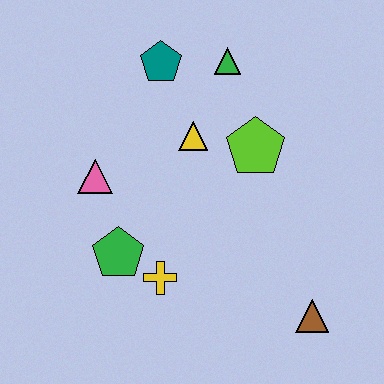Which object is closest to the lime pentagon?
The yellow triangle is closest to the lime pentagon.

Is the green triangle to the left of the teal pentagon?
No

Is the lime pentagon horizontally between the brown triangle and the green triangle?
Yes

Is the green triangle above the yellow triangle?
Yes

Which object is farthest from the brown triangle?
The teal pentagon is farthest from the brown triangle.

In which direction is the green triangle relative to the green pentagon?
The green triangle is above the green pentagon.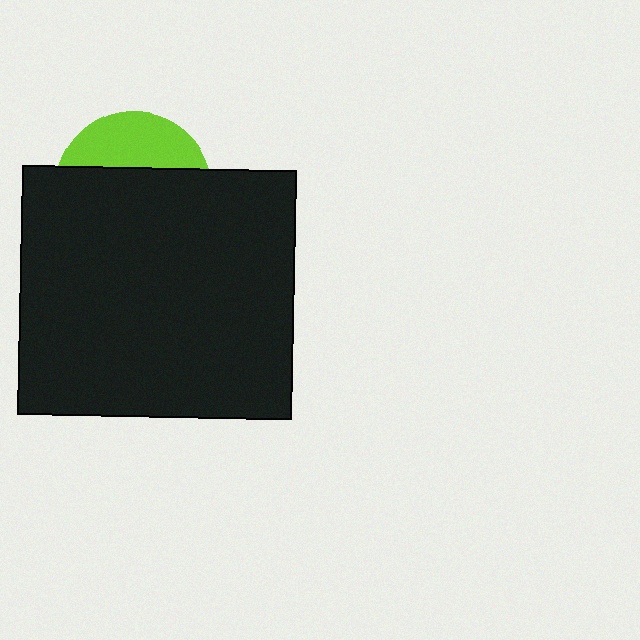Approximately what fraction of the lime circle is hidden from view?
Roughly 68% of the lime circle is hidden behind the black rectangle.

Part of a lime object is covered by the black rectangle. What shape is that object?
It is a circle.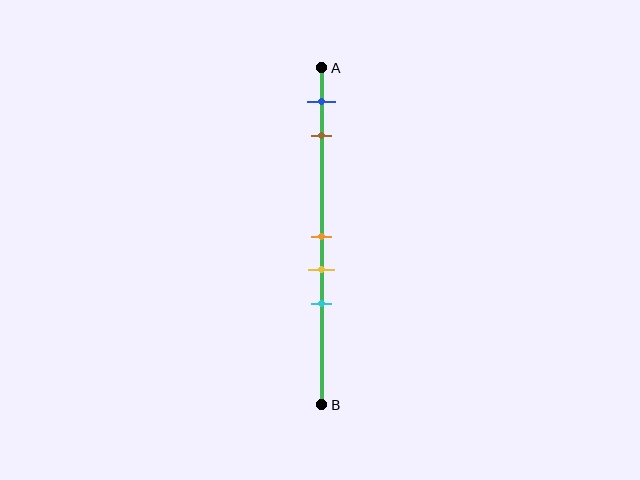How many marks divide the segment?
There are 5 marks dividing the segment.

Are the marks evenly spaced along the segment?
No, the marks are not evenly spaced.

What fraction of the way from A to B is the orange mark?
The orange mark is approximately 50% (0.5) of the way from A to B.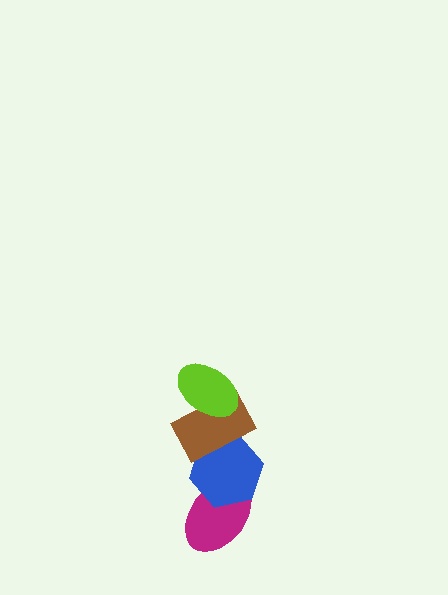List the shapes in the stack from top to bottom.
From top to bottom: the lime ellipse, the brown rectangle, the blue hexagon, the magenta ellipse.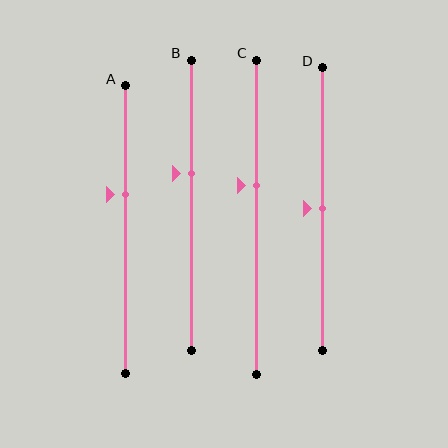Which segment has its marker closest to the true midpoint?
Segment D has its marker closest to the true midpoint.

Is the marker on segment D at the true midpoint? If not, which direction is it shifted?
Yes, the marker on segment D is at the true midpoint.